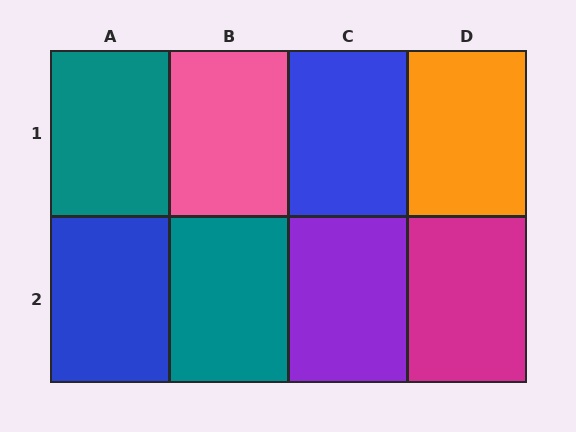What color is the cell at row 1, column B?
Pink.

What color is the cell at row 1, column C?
Blue.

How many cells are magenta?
1 cell is magenta.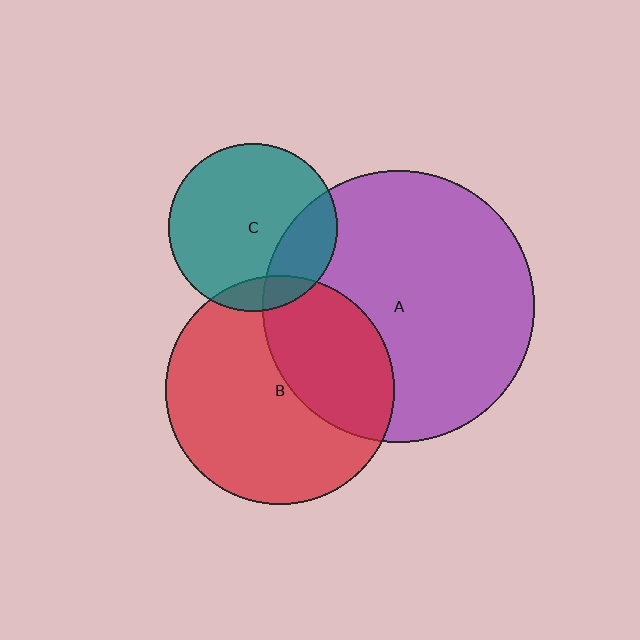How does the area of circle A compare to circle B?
Approximately 1.4 times.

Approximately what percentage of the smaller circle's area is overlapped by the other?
Approximately 25%.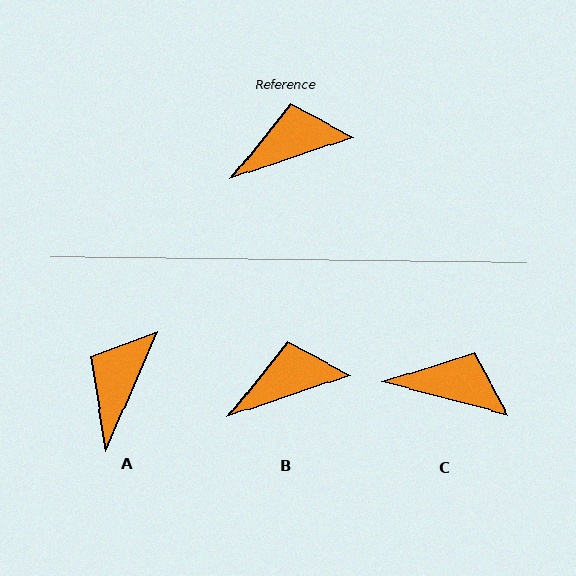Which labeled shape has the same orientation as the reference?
B.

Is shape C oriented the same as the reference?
No, it is off by about 33 degrees.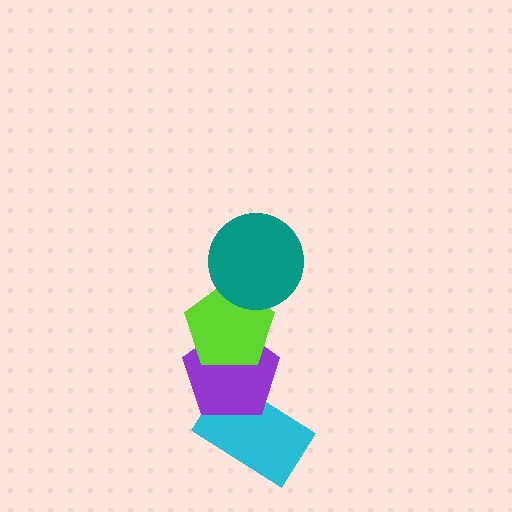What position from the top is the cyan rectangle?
The cyan rectangle is 4th from the top.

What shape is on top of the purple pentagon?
The lime pentagon is on top of the purple pentagon.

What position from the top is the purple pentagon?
The purple pentagon is 3rd from the top.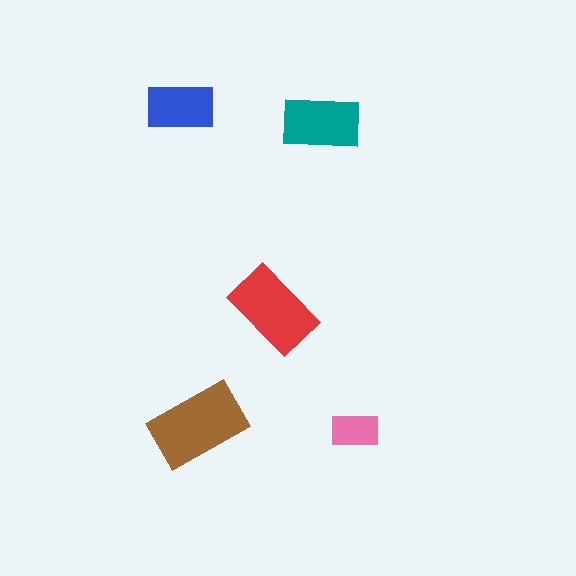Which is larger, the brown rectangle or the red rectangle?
The brown one.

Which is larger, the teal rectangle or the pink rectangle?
The teal one.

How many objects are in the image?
There are 5 objects in the image.